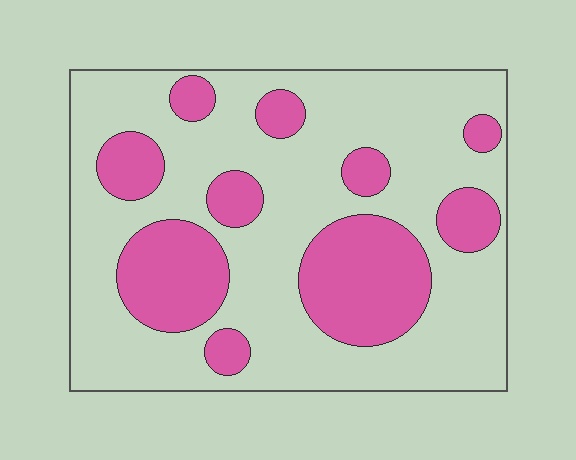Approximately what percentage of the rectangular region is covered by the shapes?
Approximately 30%.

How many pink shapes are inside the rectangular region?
10.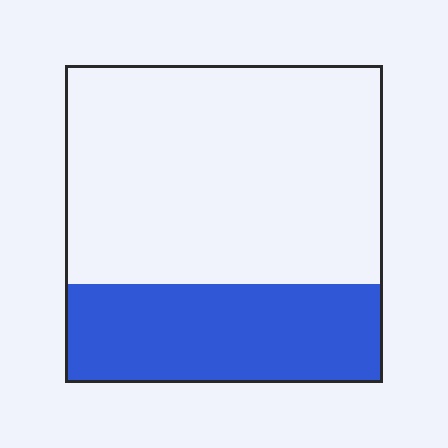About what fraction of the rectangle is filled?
About one third (1/3).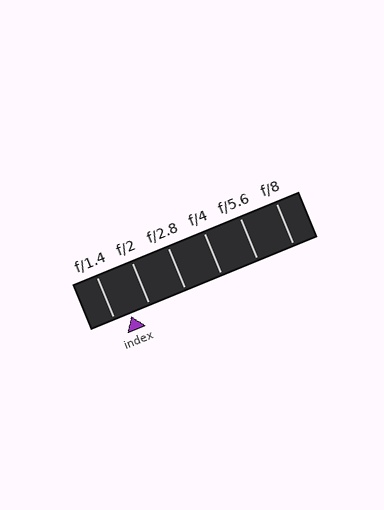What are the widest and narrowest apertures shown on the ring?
The widest aperture shown is f/1.4 and the narrowest is f/8.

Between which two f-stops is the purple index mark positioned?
The index mark is between f/1.4 and f/2.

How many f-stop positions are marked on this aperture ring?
There are 6 f-stop positions marked.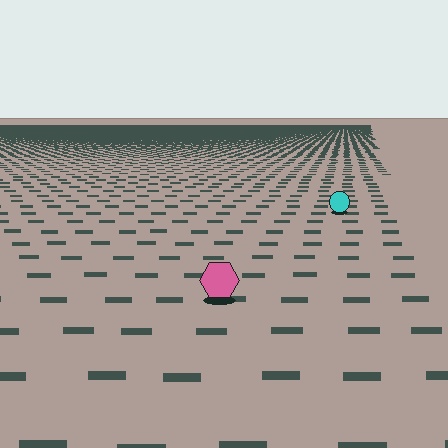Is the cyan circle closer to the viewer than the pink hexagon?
No. The pink hexagon is closer — you can tell from the texture gradient: the ground texture is coarser near it.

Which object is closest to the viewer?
The pink hexagon is closest. The texture marks near it are larger and more spread out.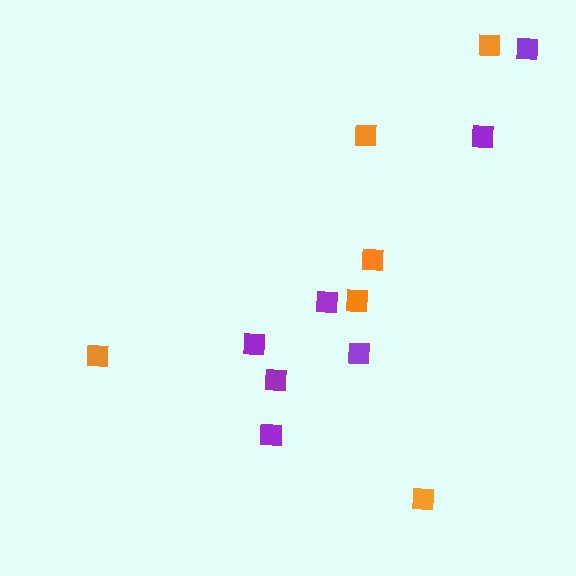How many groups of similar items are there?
There are 2 groups: one group of purple squares (7) and one group of orange squares (6).